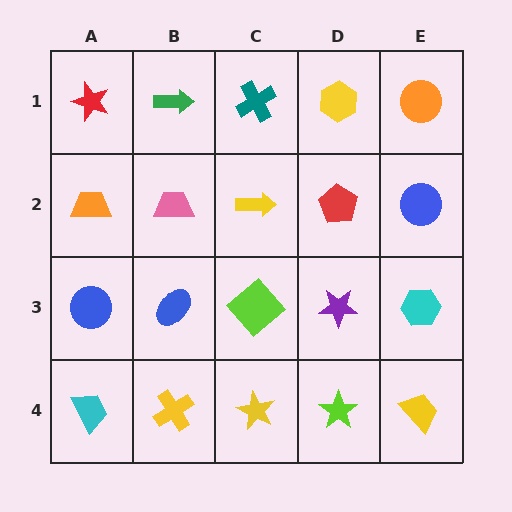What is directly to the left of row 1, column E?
A yellow hexagon.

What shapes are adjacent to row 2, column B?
A green arrow (row 1, column B), a blue ellipse (row 3, column B), an orange trapezoid (row 2, column A), a yellow arrow (row 2, column C).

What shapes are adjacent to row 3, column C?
A yellow arrow (row 2, column C), a yellow star (row 4, column C), a blue ellipse (row 3, column B), a purple star (row 3, column D).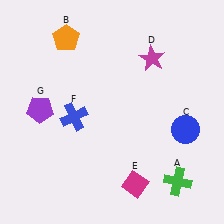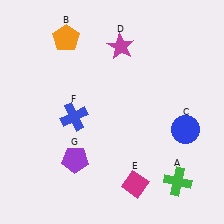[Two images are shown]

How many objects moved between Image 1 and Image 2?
2 objects moved between the two images.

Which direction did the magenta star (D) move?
The magenta star (D) moved left.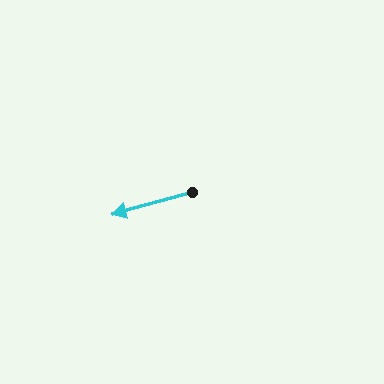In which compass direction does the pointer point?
West.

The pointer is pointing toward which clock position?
Roughly 8 o'clock.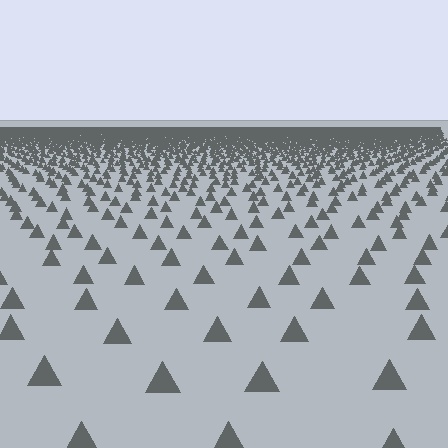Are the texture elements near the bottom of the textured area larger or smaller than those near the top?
Larger. Near the bottom, elements are closer to the viewer and appear at a bigger on-screen size.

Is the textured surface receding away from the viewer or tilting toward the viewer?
The surface is receding away from the viewer. Texture elements get smaller and denser toward the top.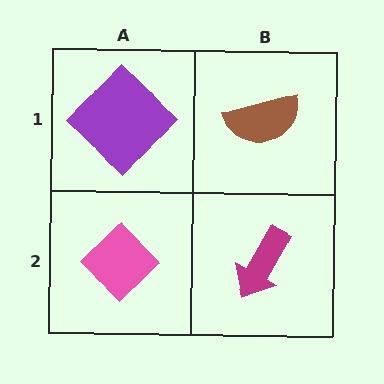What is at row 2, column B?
A magenta arrow.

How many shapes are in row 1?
2 shapes.